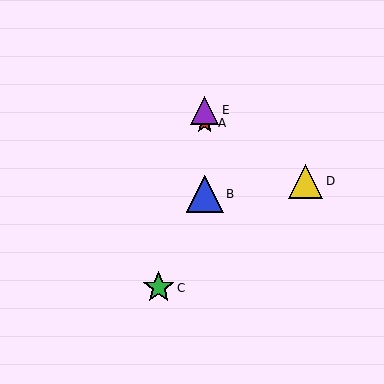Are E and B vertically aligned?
Yes, both are at x≈205.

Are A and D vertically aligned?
No, A is at x≈205 and D is at x≈306.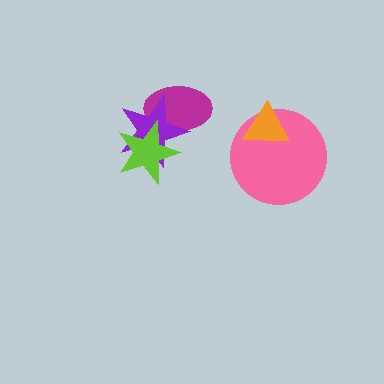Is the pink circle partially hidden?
Yes, it is partially covered by another shape.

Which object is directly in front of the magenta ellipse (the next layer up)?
The purple star is directly in front of the magenta ellipse.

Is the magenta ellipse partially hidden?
Yes, it is partially covered by another shape.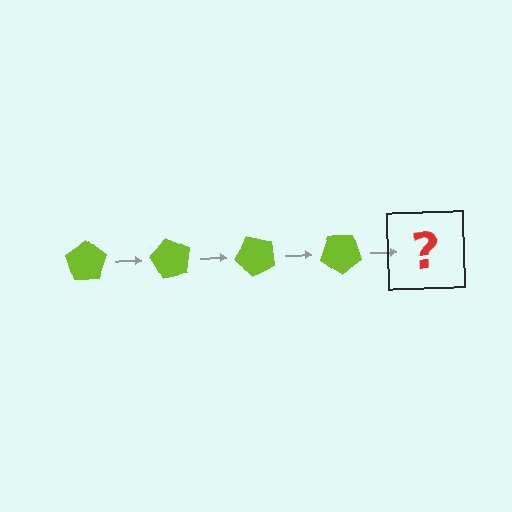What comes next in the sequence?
The next element should be a lime pentagon rotated 240 degrees.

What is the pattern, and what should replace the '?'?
The pattern is that the pentagon rotates 60 degrees each step. The '?' should be a lime pentagon rotated 240 degrees.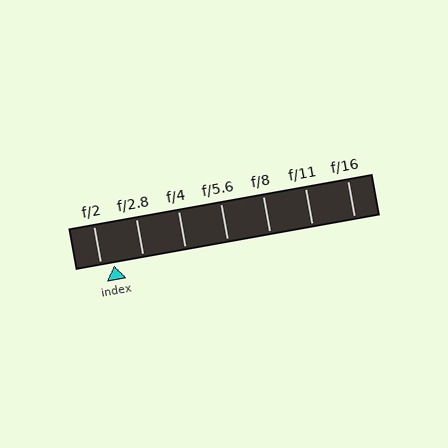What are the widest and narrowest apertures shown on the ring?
The widest aperture shown is f/2 and the narrowest is f/16.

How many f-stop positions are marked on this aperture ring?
There are 7 f-stop positions marked.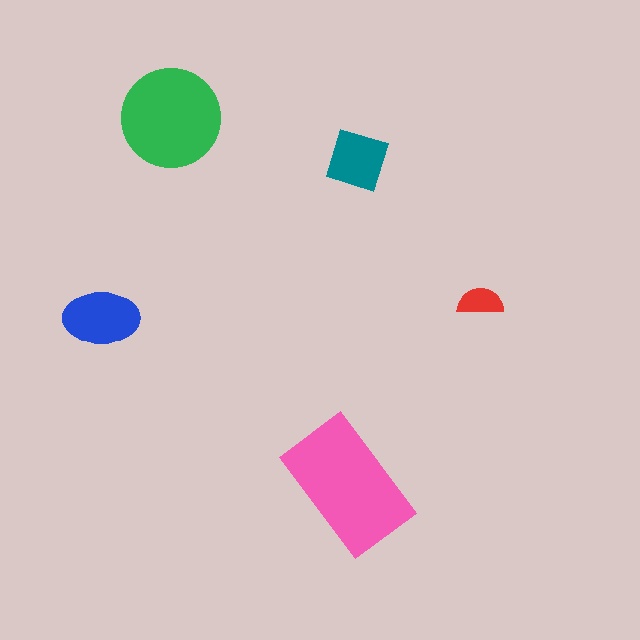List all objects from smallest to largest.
The red semicircle, the teal diamond, the blue ellipse, the green circle, the pink rectangle.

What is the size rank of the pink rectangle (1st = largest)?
1st.